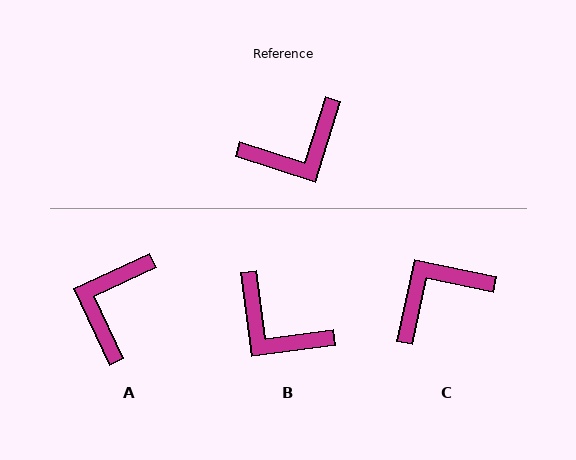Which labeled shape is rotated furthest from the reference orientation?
C, about 175 degrees away.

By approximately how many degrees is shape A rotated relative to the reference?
Approximately 137 degrees clockwise.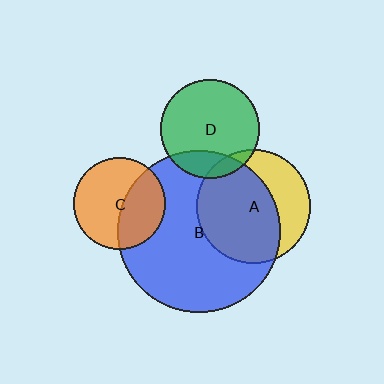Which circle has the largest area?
Circle B (blue).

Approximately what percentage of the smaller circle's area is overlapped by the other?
Approximately 65%.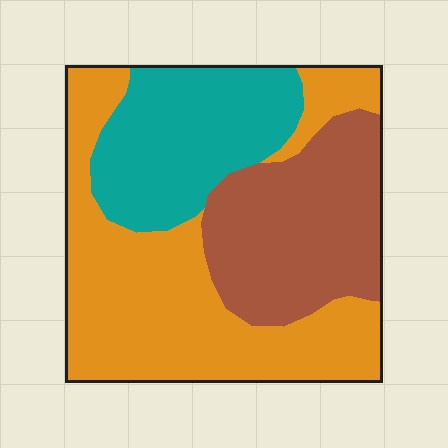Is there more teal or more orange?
Orange.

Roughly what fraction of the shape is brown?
Brown takes up about one quarter (1/4) of the shape.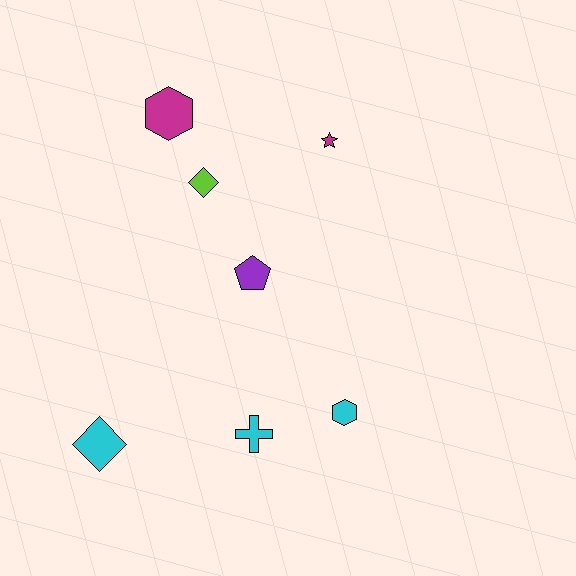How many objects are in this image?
There are 7 objects.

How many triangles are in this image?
There are no triangles.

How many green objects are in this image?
There are no green objects.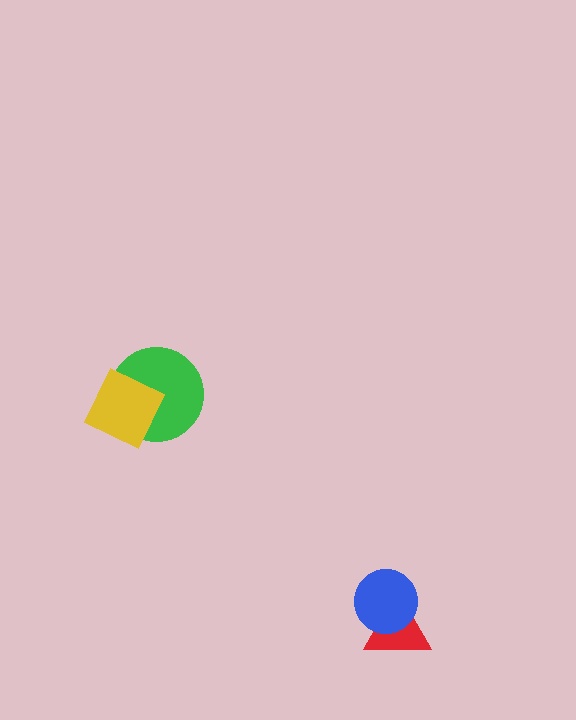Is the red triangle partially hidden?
Yes, it is partially covered by another shape.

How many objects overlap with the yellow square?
1 object overlaps with the yellow square.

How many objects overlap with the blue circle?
1 object overlaps with the blue circle.